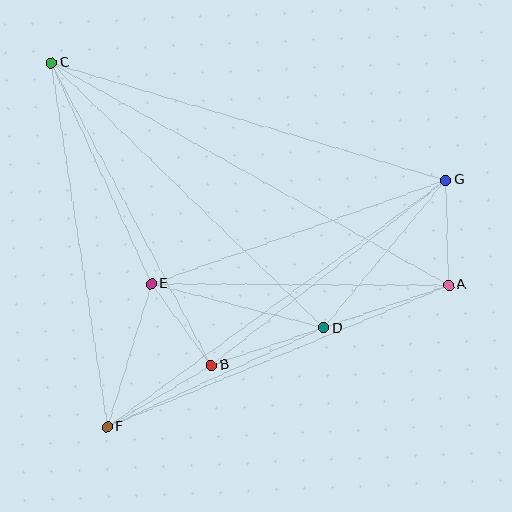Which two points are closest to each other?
Points B and E are closest to each other.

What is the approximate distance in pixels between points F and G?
The distance between F and G is approximately 419 pixels.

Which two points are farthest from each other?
Points A and C are farthest from each other.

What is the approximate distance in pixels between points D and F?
The distance between D and F is approximately 238 pixels.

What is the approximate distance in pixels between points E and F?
The distance between E and F is approximately 150 pixels.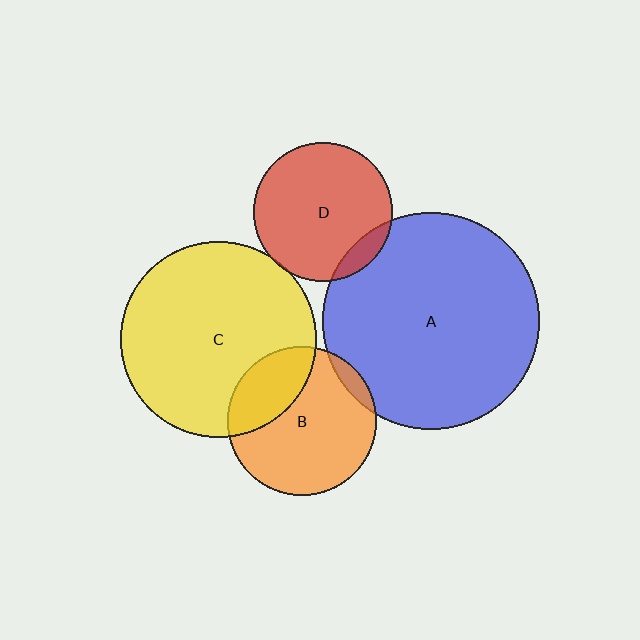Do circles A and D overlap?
Yes.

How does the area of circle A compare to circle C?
Approximately 1.2 times.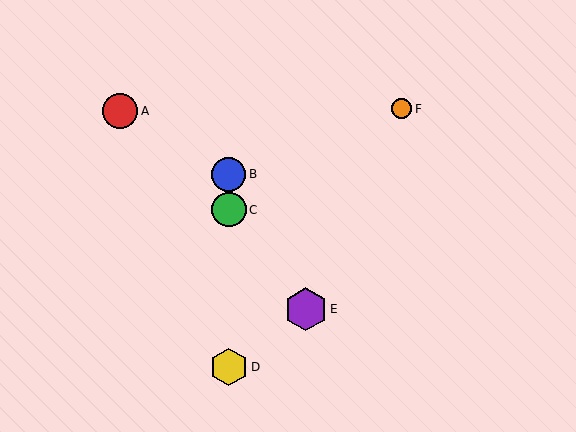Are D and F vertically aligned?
No, D is at x≈229 and F is at x≈402.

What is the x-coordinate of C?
Object C is at x≈229.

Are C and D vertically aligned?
Yes, both are at x≈229.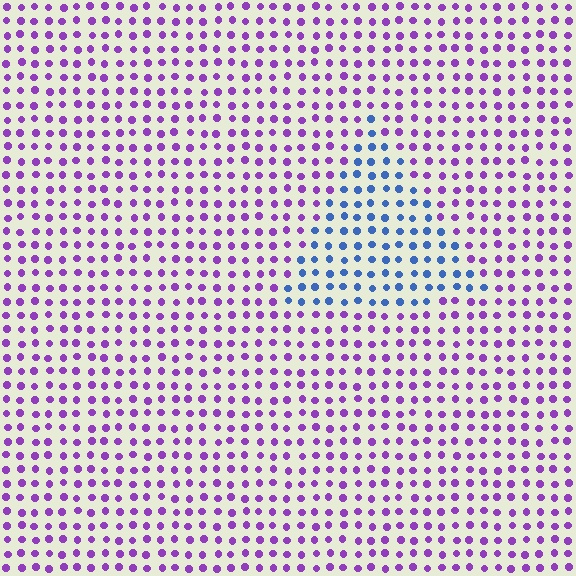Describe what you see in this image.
The image is filled with small purple elements in a uniform arrangement. A triangle-shaped region is visible where the elements are tinted to a slightly different hue, forming a subtle color boundary.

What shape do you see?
I see a triangle.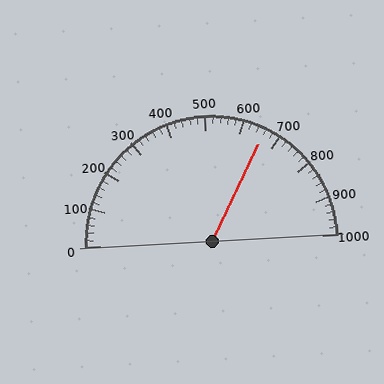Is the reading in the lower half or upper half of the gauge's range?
The reading is in the upper half of the range (0 to 1000).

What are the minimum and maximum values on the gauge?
The gauge ranges from 0 to 1000.